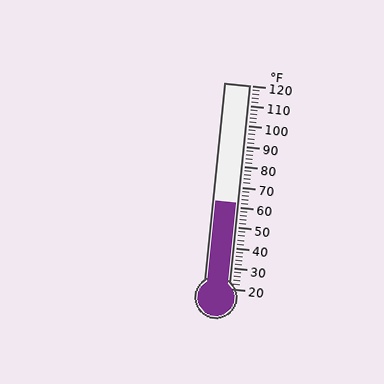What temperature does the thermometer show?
The thermometer shows approximately 62°F.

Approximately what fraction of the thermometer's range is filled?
The thermometer is filled to approximately 40% of its range.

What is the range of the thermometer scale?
The thermometer scale ranges from 20°F to 120°F.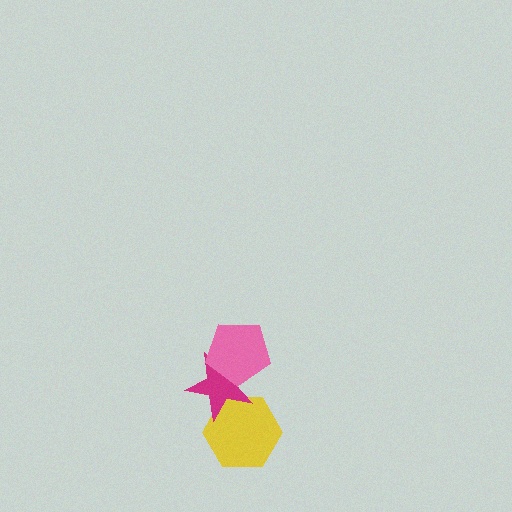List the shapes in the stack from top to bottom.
From top to bottom: the pink pentagon, the magenta star, the yellow hexagon.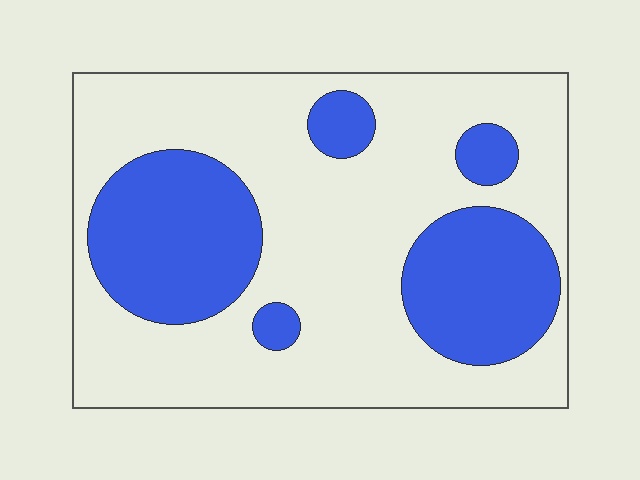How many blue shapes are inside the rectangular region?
5.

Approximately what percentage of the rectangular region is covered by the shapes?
Approximately 30%.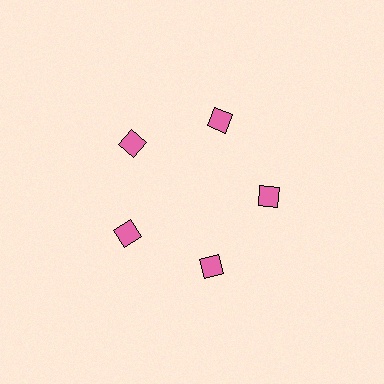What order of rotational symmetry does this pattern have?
This pattern has 5-fold rotational symmetry.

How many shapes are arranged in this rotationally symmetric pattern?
There are 5 shapes, arranged in 5 groups of 1.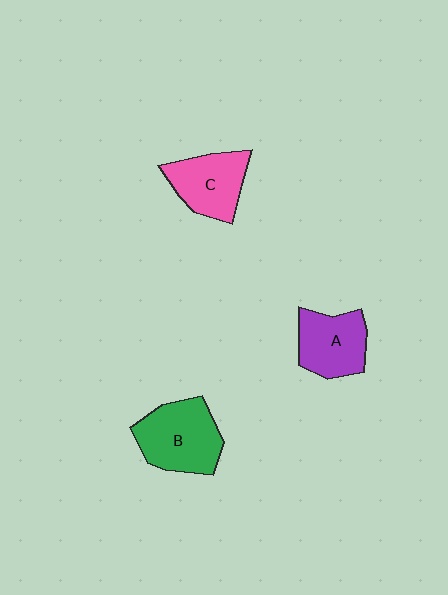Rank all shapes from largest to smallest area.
From largest to smallest: B (green), C (pink), A (purple).